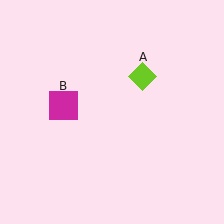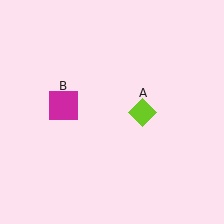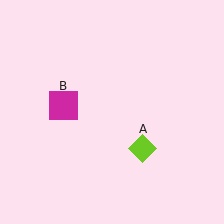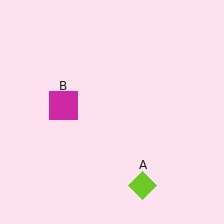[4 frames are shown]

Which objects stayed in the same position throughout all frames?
Magenta square (object B) remained stationary.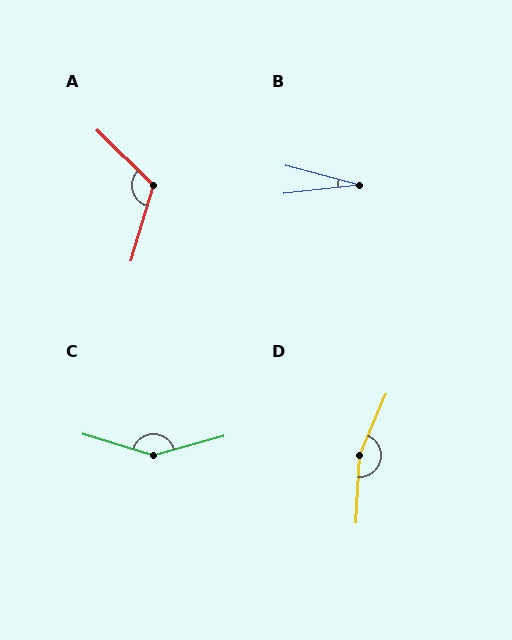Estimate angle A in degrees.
Approximately 118 degrees.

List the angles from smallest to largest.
B (22°), A (118°), C (148°), D (160°).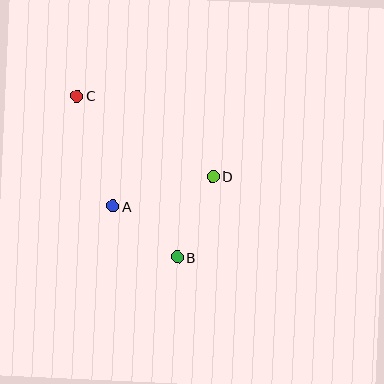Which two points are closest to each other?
Points A and B are closest to each other.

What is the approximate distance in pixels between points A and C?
The distance between A and C is approximately 116 pixels.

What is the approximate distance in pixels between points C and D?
The distance between C and D is approximately 158 pixels.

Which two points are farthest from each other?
Points B and C are farthest from each other.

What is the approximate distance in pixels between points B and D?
The distance between B and D is approximately 88 pixels.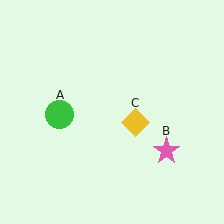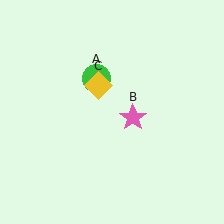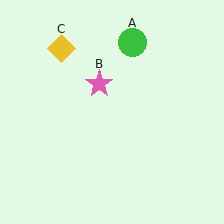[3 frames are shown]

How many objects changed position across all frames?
3 objects changed position: green circle (object A), pink star (object B), yellow diamond (object C).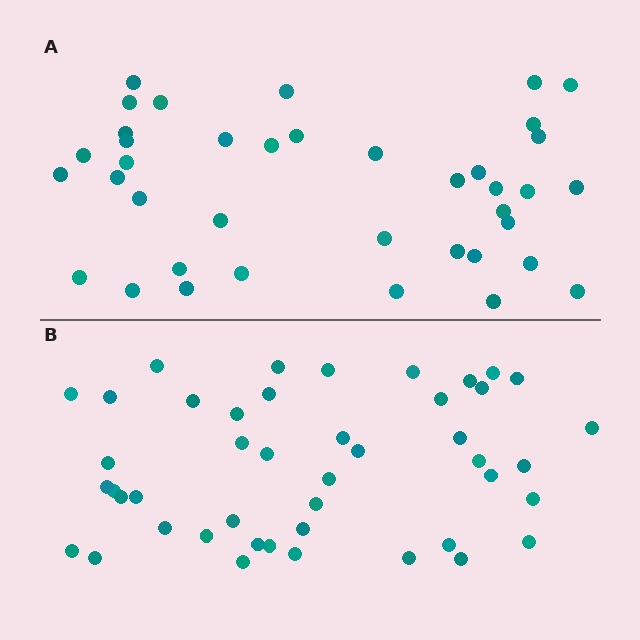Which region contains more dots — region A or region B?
Region B (the bottom region) has more dots.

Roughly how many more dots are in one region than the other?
Region B has about 6 more dots than region A.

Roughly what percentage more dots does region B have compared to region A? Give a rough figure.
About 15% more.